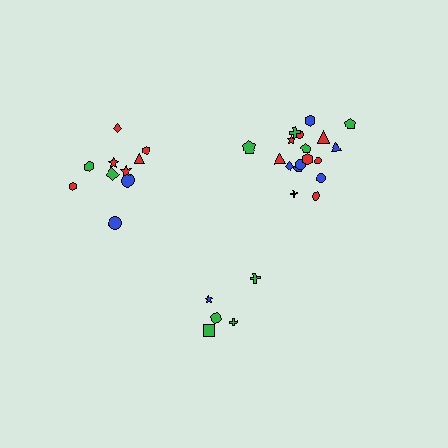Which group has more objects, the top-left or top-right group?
The top-right group.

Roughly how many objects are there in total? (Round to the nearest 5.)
Roughly 35 objects in total.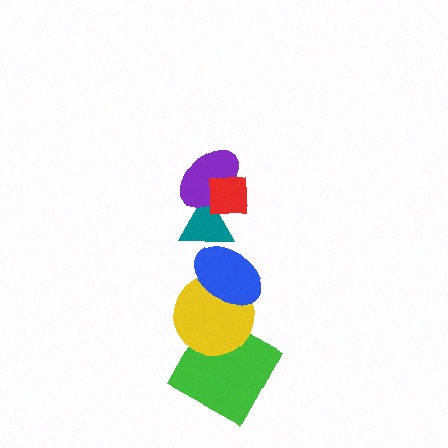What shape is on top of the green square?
The yellow circle is on top of the green square.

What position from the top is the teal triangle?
The teal triangle is 3rd from the top.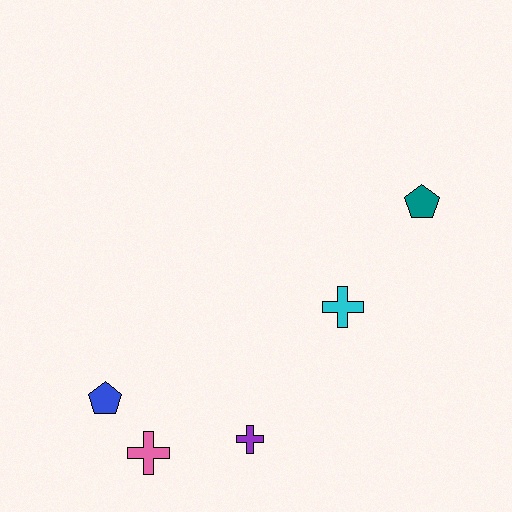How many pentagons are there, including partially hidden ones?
There are 2 pentagons.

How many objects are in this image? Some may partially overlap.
There are 5 objects.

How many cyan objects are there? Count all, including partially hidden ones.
There is 1 cyan object.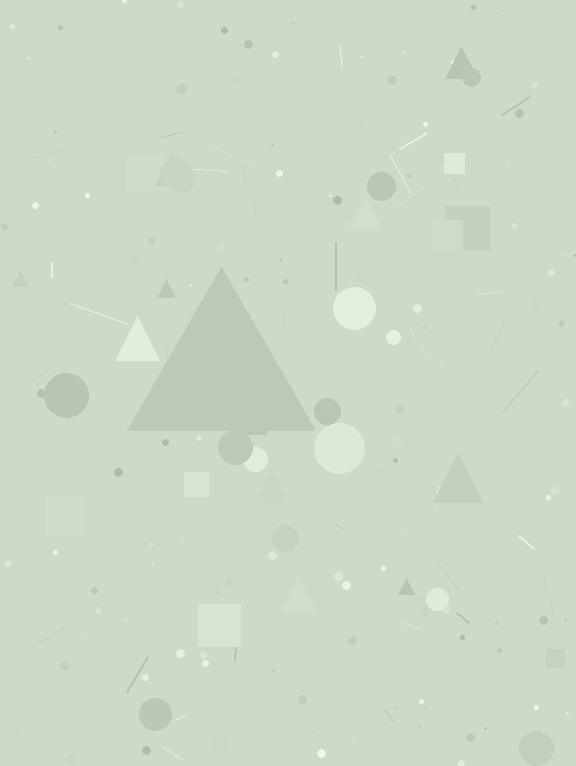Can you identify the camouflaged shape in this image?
The camouflaged shape is a triangle.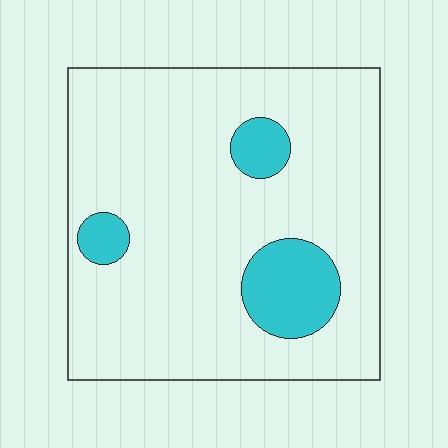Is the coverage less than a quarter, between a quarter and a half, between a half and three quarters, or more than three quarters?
Less than a quarter.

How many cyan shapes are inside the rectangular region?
3.